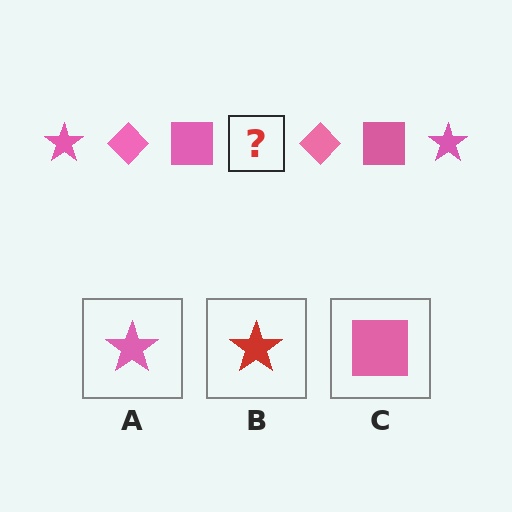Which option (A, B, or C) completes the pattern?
A.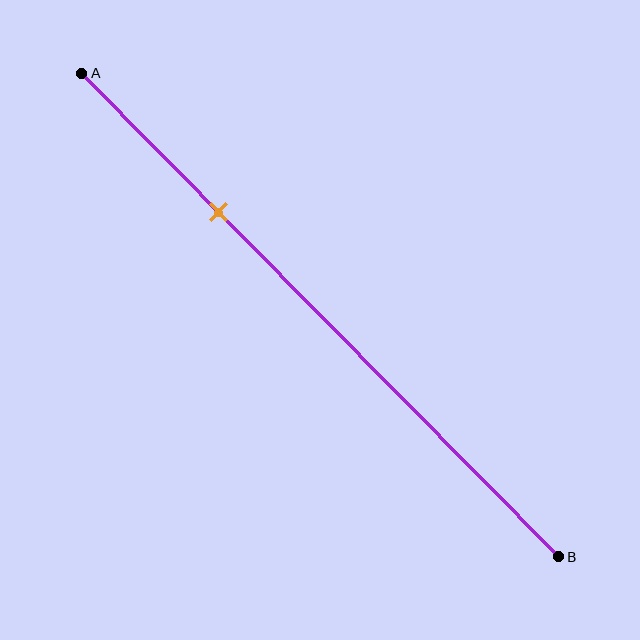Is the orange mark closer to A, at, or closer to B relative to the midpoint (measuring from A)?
The orange mark is closer to point A than the midpoint of segment AB.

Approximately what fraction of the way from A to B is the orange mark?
The orange mark is approximately 30% of the way from A to B.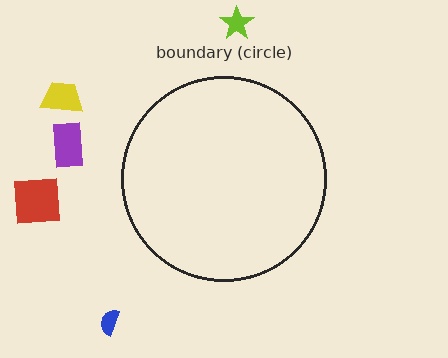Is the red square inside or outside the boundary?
Outside.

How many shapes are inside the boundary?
0 inside, 5 outside.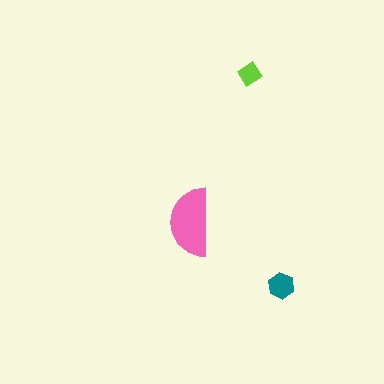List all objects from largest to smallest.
The pink semicircle, the teal hexagon, the lime diamond.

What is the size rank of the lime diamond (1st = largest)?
3rd.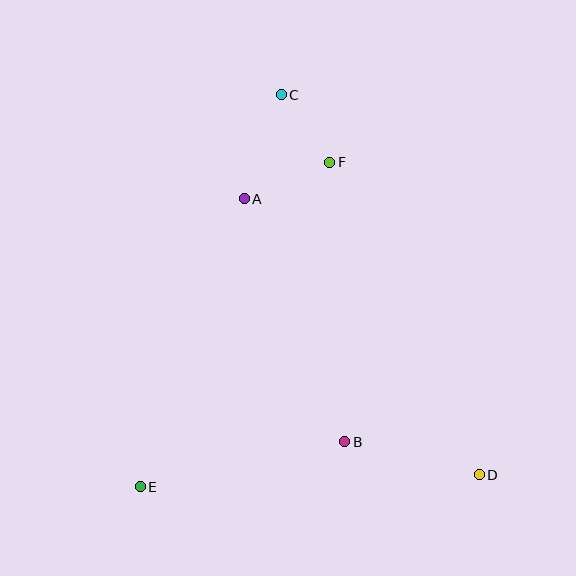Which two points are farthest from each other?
Points C and D are farthest from each other.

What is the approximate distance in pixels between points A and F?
The distance between A and F is approximately 93 pixels.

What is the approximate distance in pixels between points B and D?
The distance between B and D is approximately 139 pixels.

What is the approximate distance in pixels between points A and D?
The distance between A and D is approximately 362 pixels.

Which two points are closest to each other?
Points C and F are closest to each other.